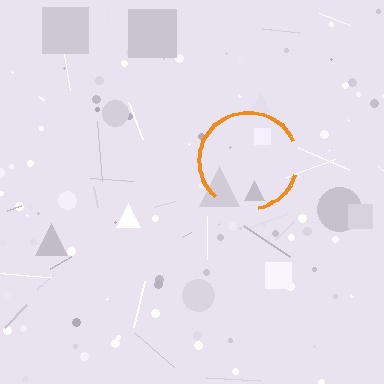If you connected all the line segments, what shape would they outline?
They would outline a circle.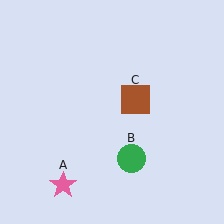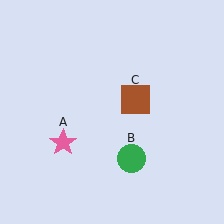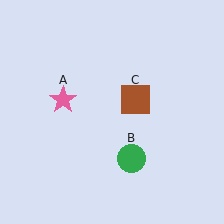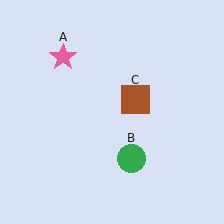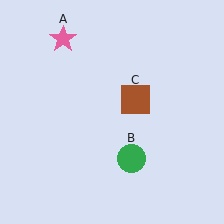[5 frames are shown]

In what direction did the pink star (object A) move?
The pink star (object A) moved up.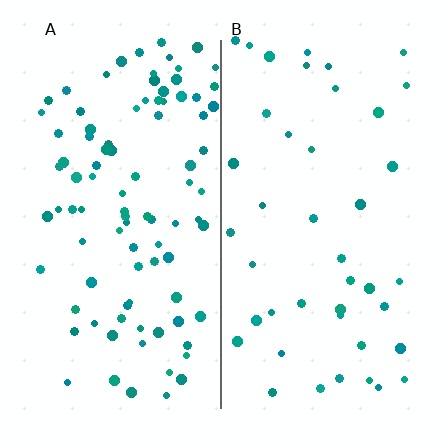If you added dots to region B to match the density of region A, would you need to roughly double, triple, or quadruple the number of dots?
Approximately double.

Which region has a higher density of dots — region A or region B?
A (the left).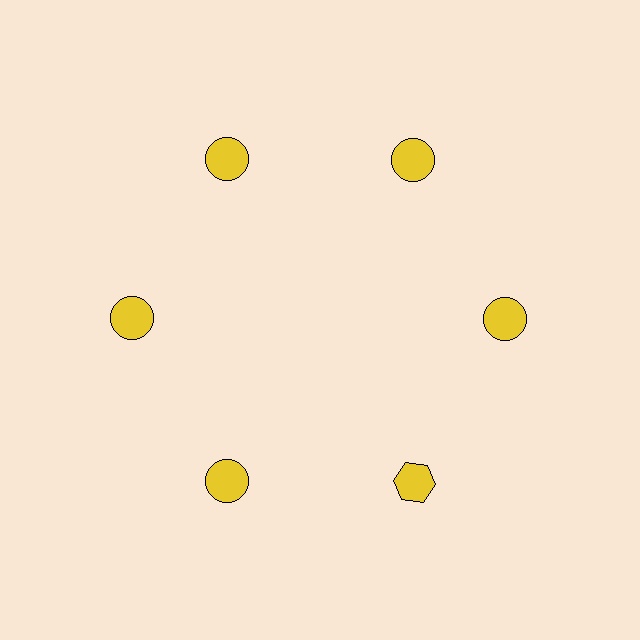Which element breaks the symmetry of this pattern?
The yellow hexagon at roughly the 5 o'clock position breaks the symmetry. All other shapes are yellow circles.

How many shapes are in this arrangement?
There are 6 shapes arranged in a ring pattern.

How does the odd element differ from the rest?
It has a different shape: hexagon instead of circle.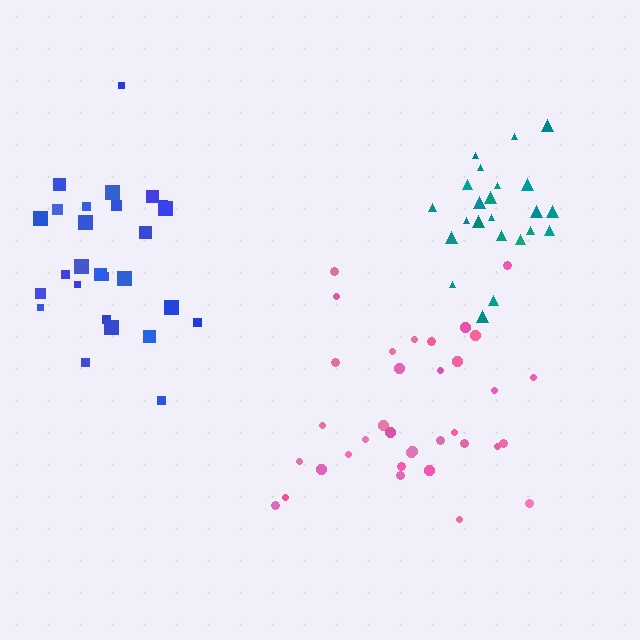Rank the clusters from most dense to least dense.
teal, pink, blue.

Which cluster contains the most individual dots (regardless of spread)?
Pink (35).